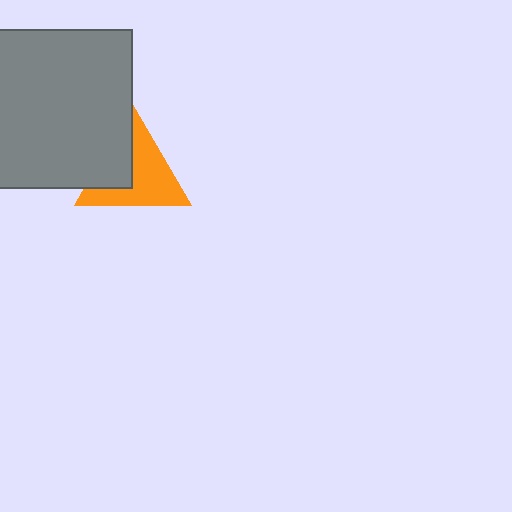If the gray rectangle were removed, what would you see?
You would see the complete orange triangle.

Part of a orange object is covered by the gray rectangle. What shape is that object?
It is a triangle.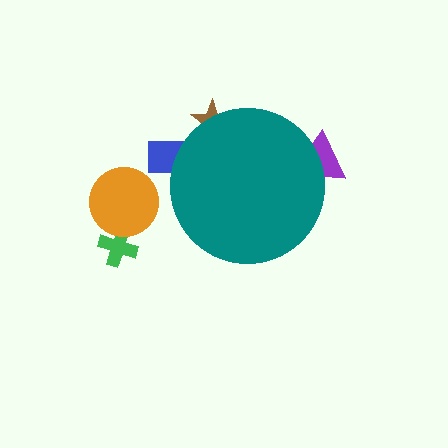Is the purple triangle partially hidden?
Yes, the purple triangle is partially hidden behind the teal circle.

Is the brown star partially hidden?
Yes, the brown star is partially hidden behind the teal circle.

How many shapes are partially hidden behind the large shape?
3 shapes are partially hidden.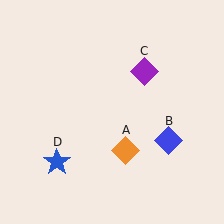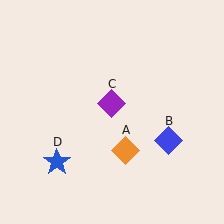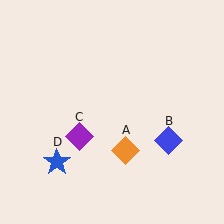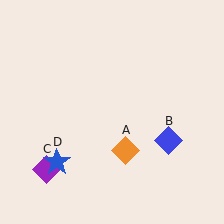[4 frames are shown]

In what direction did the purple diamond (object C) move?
The purple diamond (object C) moved down and to the left.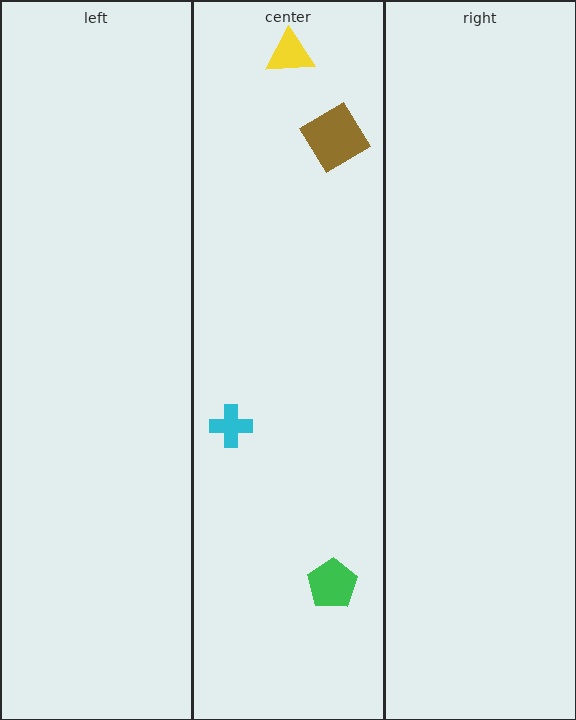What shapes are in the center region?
The yellow triangle, the green pentagon, the brown diamond, the cyan cross.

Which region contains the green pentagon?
The center region.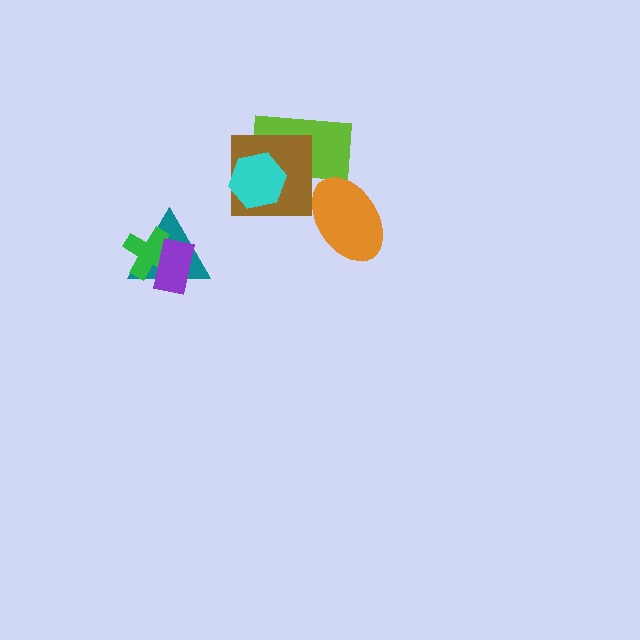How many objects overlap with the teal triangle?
2 objects overlap with the teal triangle.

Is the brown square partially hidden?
Yes, it is partially covered by another shape.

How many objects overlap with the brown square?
2 objects overlap with the brown square.